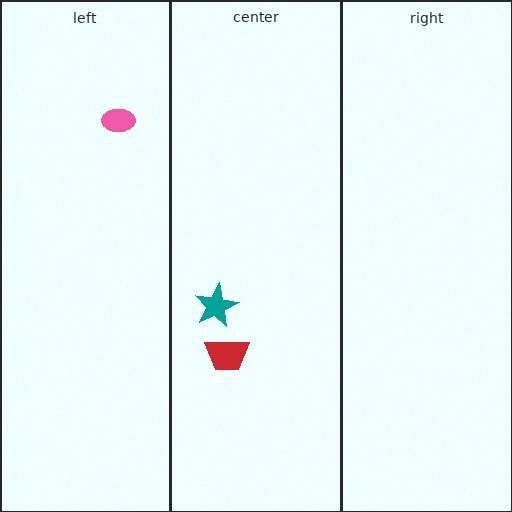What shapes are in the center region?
The red trapezoid, the teal star.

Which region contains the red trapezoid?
The center region.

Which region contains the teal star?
The center region.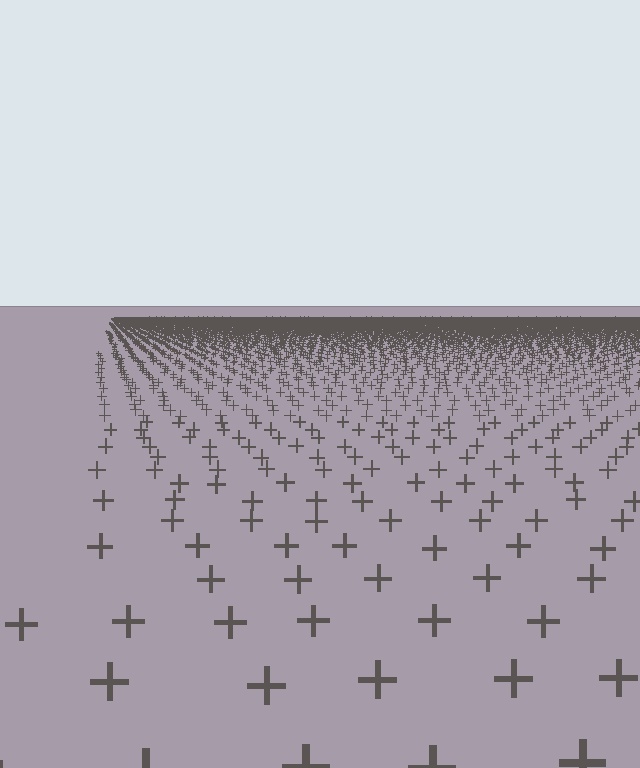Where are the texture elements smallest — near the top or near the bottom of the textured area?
Near the top.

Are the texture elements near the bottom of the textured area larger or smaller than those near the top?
Larger. Near the bottom, elements are closer to the viewer and appear at a bigger on-screen size.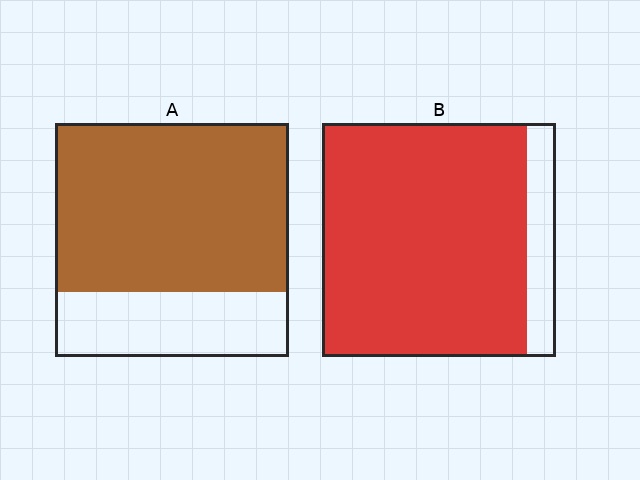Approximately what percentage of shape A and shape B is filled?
A is approximately 70% and B is approximately 90%.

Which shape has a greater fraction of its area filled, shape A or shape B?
Shape B.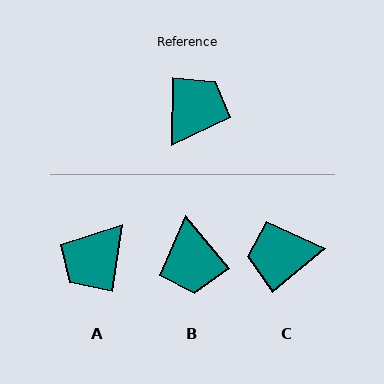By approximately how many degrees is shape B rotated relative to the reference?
Approximately 139 degrees clockwise.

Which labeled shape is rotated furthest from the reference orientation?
A, about 172 degrees away.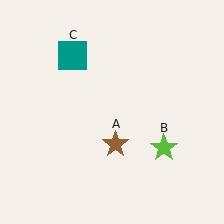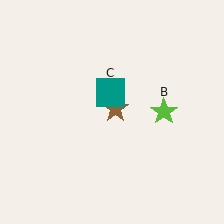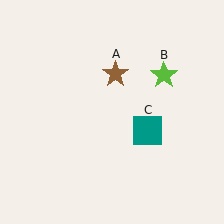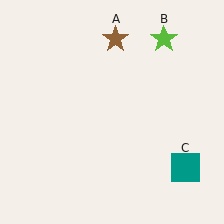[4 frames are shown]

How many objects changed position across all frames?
3 objects changed position: brown star (object A), lime star (object B), teal square (object C).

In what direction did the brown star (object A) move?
The brown star (object A) moved up.